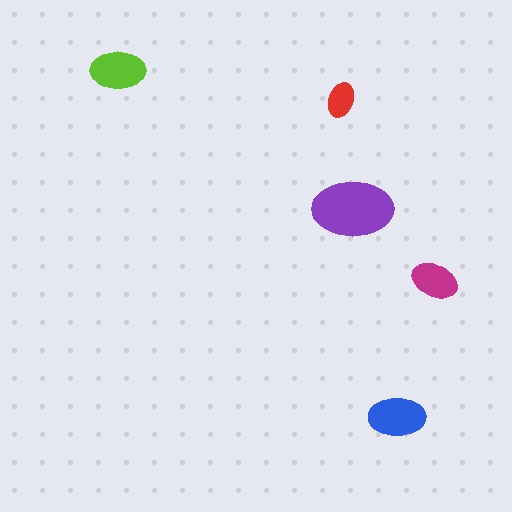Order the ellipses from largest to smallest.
the purple one, the blue one, the lime one, the magenta one, the red one.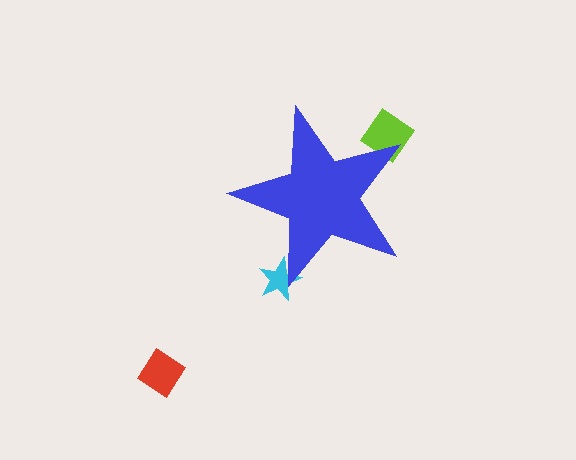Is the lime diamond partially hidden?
Yes, the lime diamond is partially hidden behind the blue star.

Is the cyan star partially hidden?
Yes, the cyan star is partially hidden behind the blue star.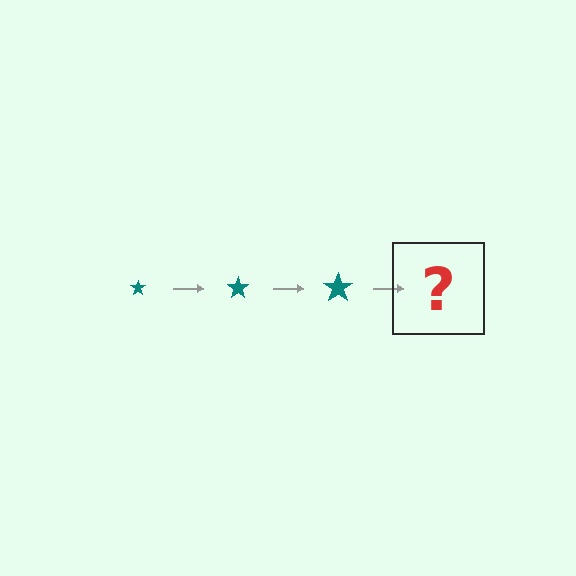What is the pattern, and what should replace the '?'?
The pattern is that the star gets progressively larger each step. The '?' should be a teal star, larger than the previous one.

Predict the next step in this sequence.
The next step is a teal star, larger than the previous one.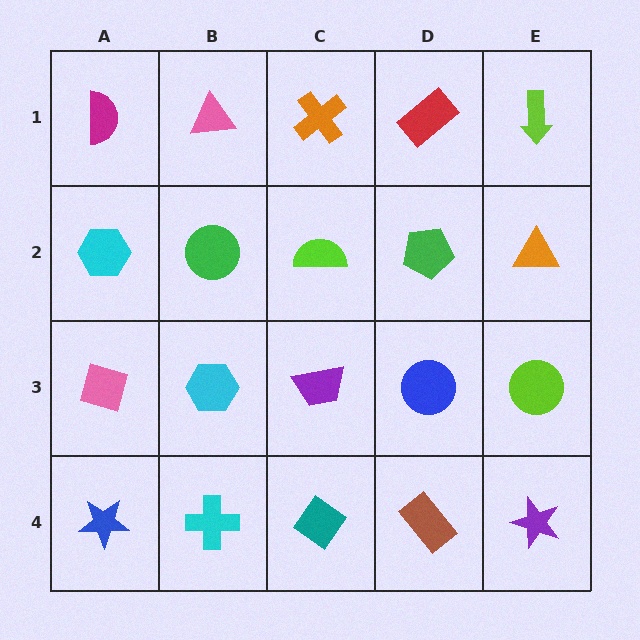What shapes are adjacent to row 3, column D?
A green pentagon (row 2, column D), a brown rectangle (row 4, column D), a purple trapezoid (row 3, column C), a lime circle (row 3, column E).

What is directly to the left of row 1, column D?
An orange cross.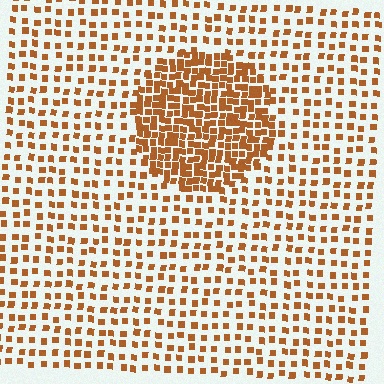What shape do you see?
I see a circle.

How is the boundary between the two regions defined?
The boundary is defined by a change in element density (approximately 2.4x ratio). All elements are the same color, size, and shape.